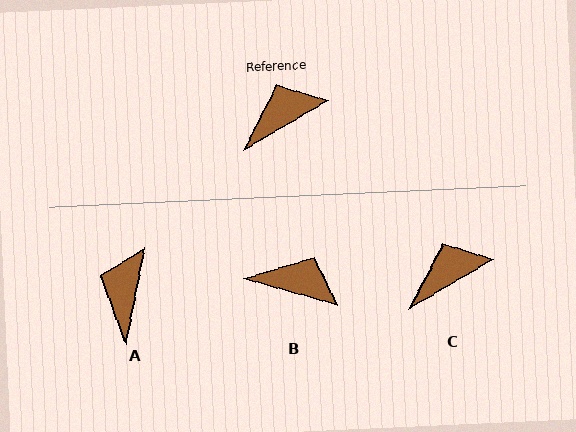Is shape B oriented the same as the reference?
No, it is off by about 47 degrees.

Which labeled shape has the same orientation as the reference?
C.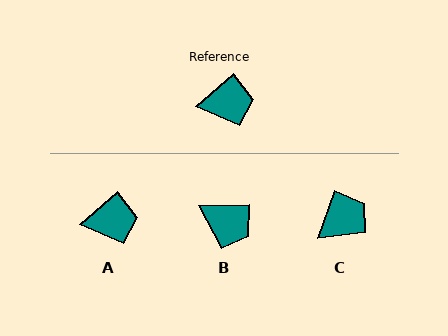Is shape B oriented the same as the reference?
No, it is off by about 39 degrees.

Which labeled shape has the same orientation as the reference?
A.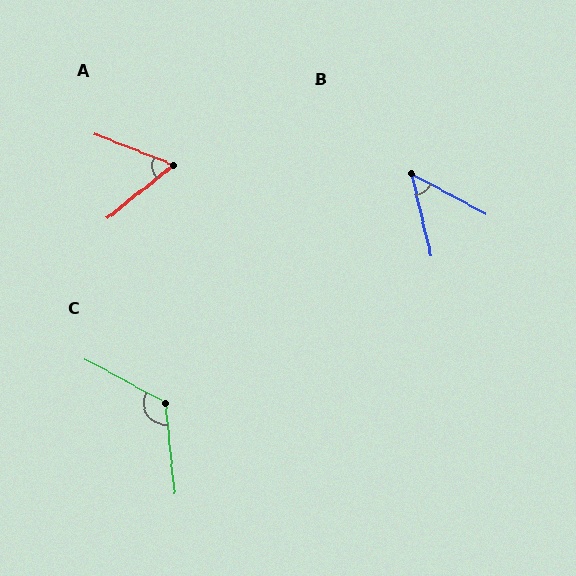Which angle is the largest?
C, at approximately 124 degrees.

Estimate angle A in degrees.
Approximately 60 degrees.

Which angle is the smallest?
B, at approximately 48 degrees.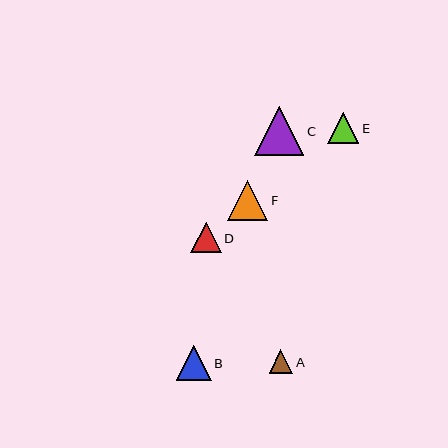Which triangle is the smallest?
Triangle A is the smallest with a size of approximately 24 pixels.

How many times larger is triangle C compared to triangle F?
Triangle C is approximately 1.2 times the size of triangle F.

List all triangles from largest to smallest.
From largest to smallest: C, F, B, E, D, A.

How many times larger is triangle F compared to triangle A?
Triangle F is approximately 1.7 times the size of triangle A.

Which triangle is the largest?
Triangle C is the largest with a size of approximately 49 pixels.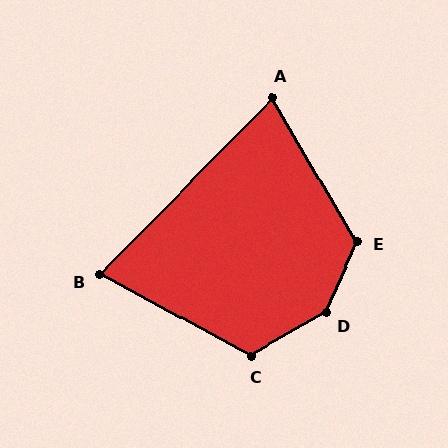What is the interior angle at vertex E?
Approximately 125 degrees (obtuse).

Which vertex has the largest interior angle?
D, at approximately 145 degrees.